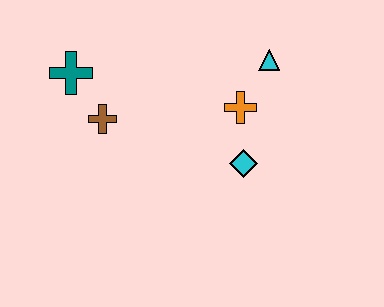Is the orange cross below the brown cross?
No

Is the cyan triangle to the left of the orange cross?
No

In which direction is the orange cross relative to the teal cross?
The orange cross is to the right of the teal cross.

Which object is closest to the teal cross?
The brown cross is closest to the teal cross.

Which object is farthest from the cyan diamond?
The teal cross is farthest from the cyan diamond.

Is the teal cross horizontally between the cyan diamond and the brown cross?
No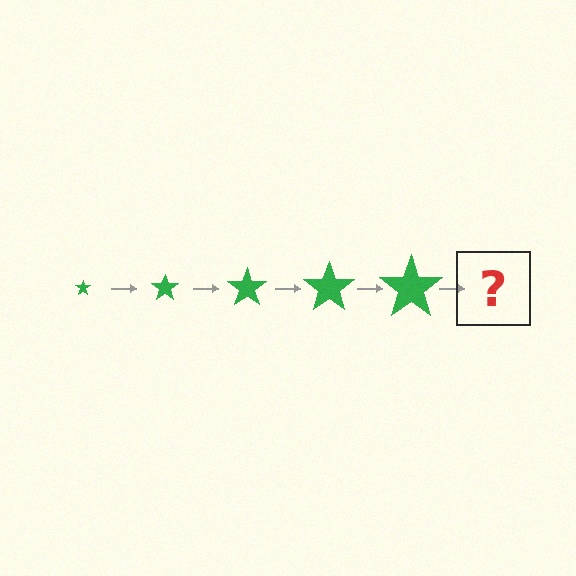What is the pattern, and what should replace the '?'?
The pattern is that the star gets progressively larger each step. The '?' should be a green star, larger than the previous one.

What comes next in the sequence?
The next element should be a green star, larger than the previous one.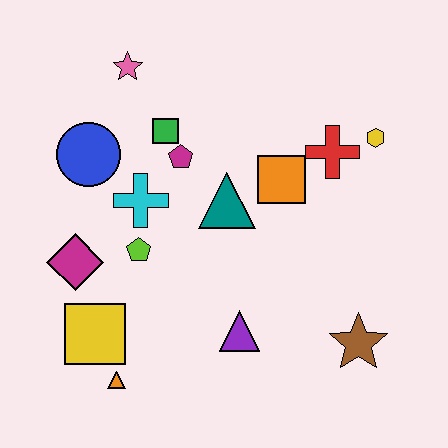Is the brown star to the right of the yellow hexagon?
No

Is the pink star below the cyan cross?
No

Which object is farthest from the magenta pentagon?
The brown star is farthest from the magenta pentagon.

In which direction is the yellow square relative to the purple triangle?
The yellow square is to the left of the purple triangle.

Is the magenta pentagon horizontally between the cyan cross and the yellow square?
No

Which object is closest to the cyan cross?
The lime pentagon is closest to the cyan cross.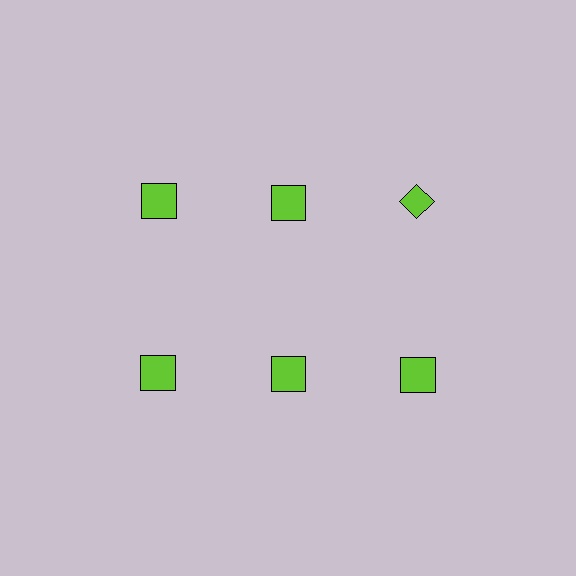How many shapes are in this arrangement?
There are 6 shapes arranged in a grid pattern.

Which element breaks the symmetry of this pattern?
The lime diamond in the top row, center column breaks the symmetry. All other shapes are lime squares.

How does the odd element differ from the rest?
It has a different shape: diamond instead of square.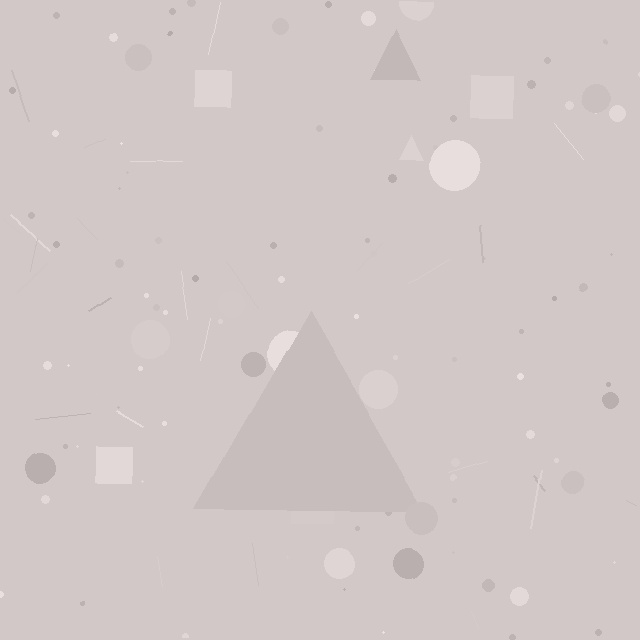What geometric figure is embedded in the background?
A triangle is embedded in the background.